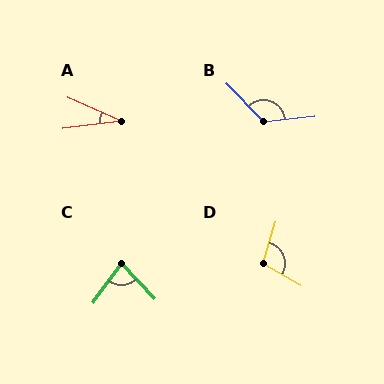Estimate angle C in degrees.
Approximately 79 degrees.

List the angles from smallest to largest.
A (30°), C (79°), D (103°), B (128°).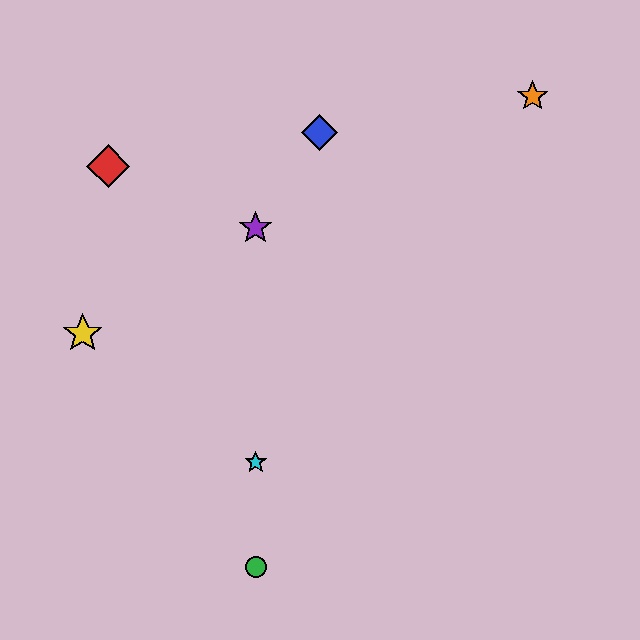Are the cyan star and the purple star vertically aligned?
Yes, both are at x≈256.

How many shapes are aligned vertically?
3 shapes (the green circle, the purple star, the cyan star) are aligned vertically.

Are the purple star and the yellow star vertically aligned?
No, the purple star is at x≈256 and the yellow star is at x≈83.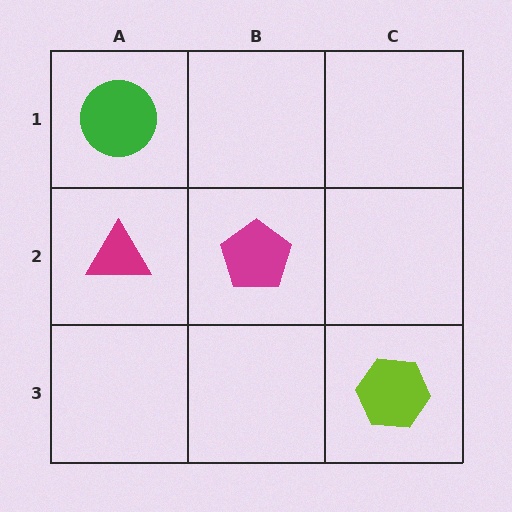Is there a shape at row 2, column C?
No, that cell is empty.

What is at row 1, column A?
A green circle.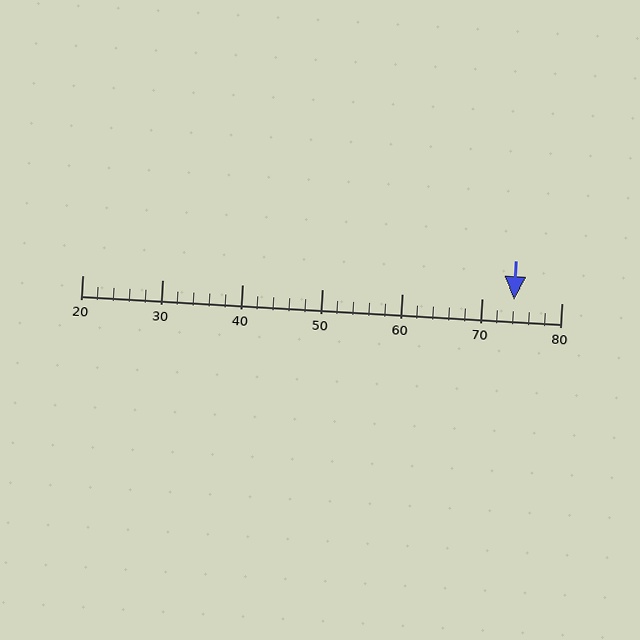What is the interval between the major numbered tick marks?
The major tick marks are spaced 10 units apart.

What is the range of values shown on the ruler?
The ruler shows values from 20 to 80.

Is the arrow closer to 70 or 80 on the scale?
The arrow is closer to 70.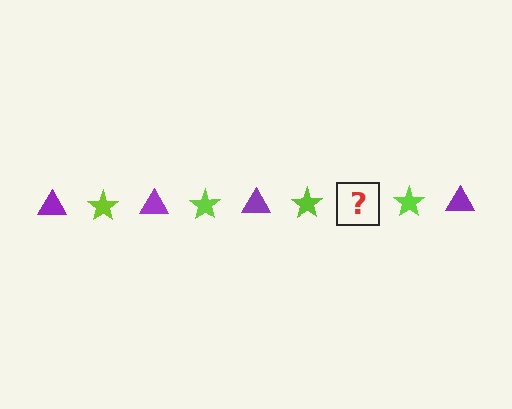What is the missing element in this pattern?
The missing element is a purple triangle.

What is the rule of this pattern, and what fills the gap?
The rule is that the pattern alternates between purple triangle and lime star. The gap should be filled with a purple triangle.